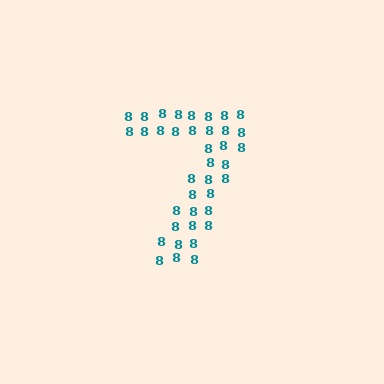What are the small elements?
The small elements are digit 8's.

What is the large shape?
The large shape is the digit 7.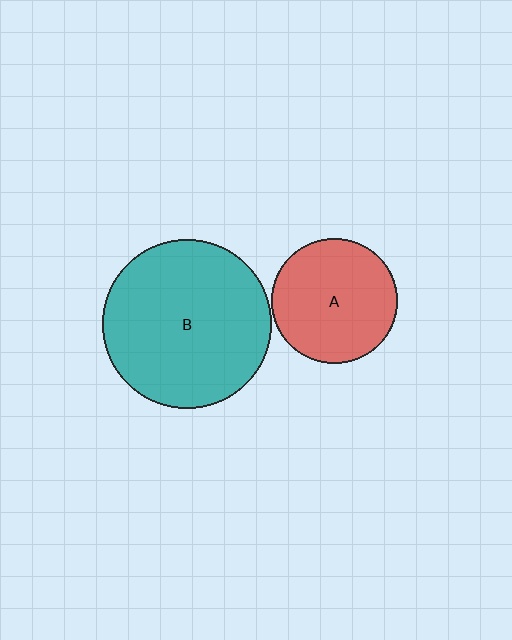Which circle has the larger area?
Circle B (teal).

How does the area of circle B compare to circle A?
Approximately 1.8 times.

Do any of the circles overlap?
No, none of the circles overlap.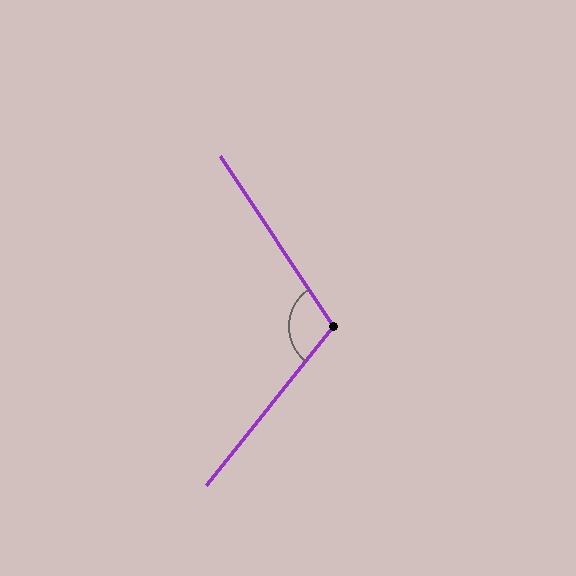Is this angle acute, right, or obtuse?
It is obtuse.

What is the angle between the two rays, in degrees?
Approximately 108 degrees.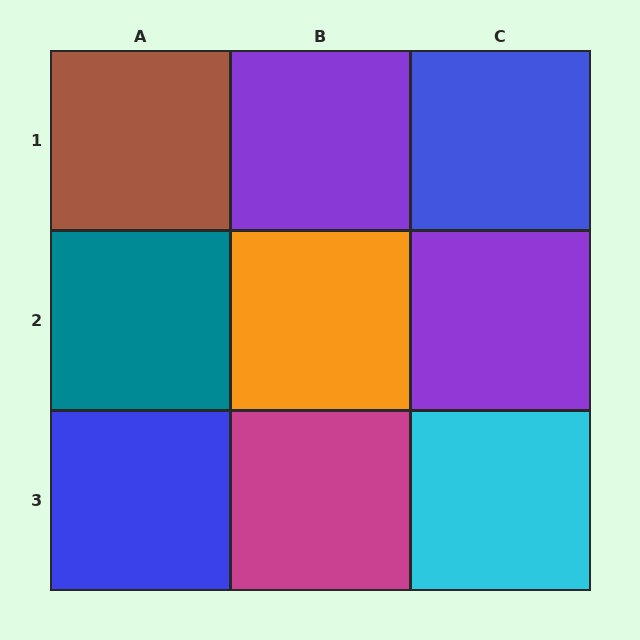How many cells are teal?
1 cell is teal.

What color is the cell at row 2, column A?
Teal.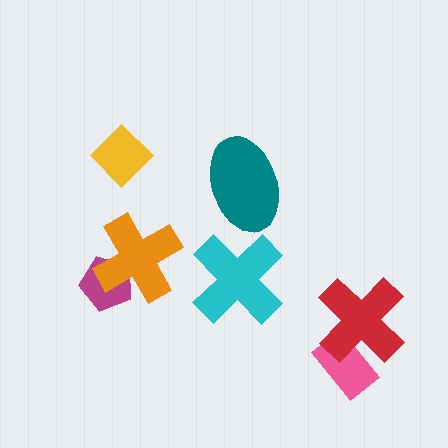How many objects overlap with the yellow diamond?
0 objects overlap with the yellow diamond.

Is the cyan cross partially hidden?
No, no other shape covers it.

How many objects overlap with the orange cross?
1 object overlaps with the orange cross.